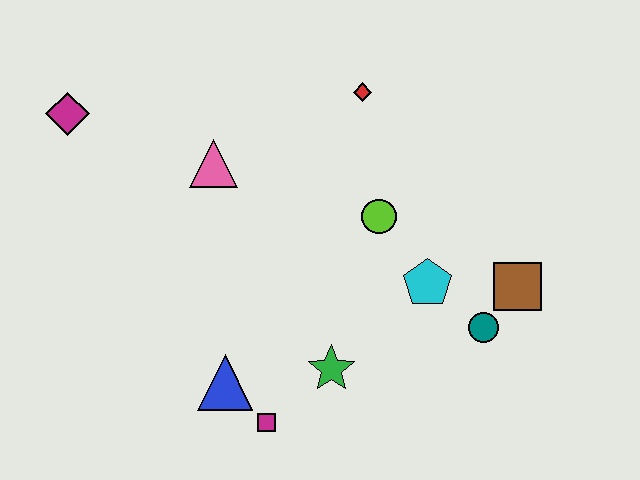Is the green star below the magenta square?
No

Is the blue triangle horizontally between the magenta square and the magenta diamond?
Yes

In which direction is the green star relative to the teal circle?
The green star is to the left of the teal circle.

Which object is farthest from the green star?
The magenta diamond is farthest from the green star.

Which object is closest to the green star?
The magenta square is closest to the green star.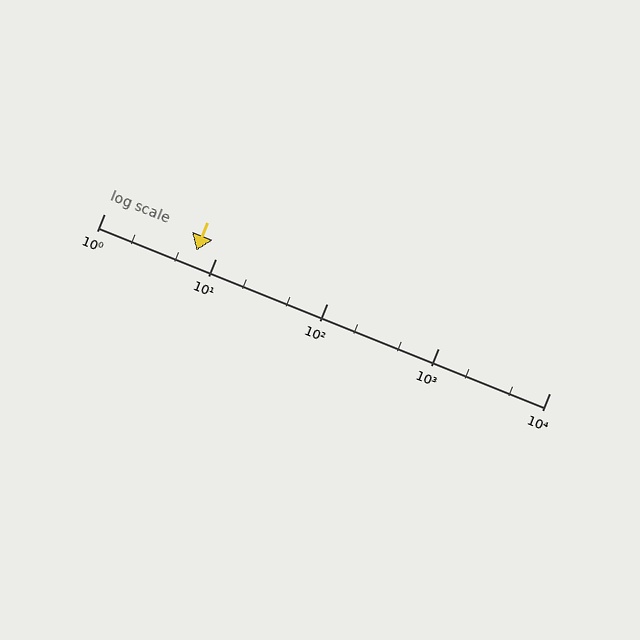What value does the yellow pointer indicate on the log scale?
The pointer indicates approximately 6.8.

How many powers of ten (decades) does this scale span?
The scale spans 4 decades, from 1 to 10000.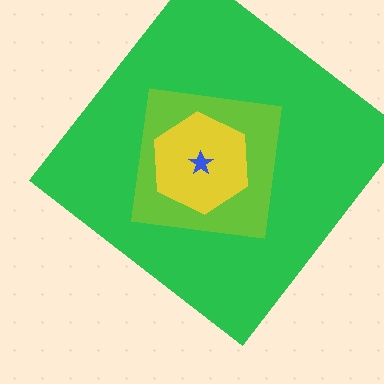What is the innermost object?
The blue star.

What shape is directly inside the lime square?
The yellow hexagon.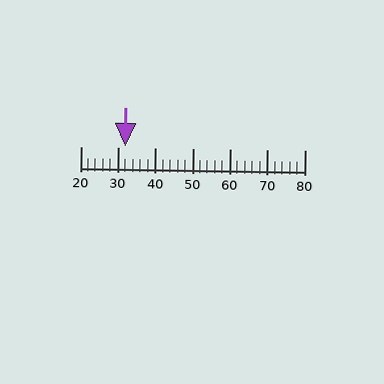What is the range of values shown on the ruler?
The ruler shows values from 20 to 80.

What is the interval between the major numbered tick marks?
The major tick marks are spaced 10 units apart.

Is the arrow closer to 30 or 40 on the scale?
The arrow is closer to 30.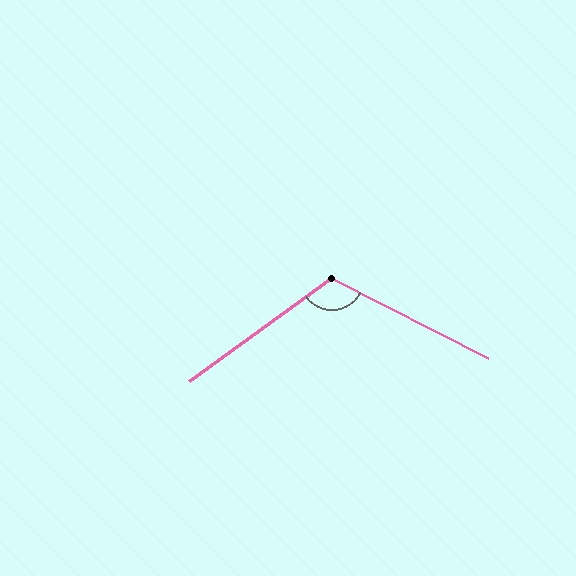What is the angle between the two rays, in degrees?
Approximately 117 degrees.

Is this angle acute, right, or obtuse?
It is obtuse.